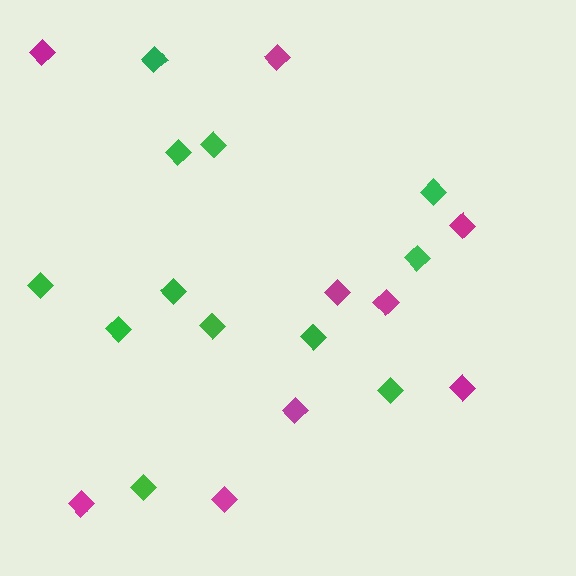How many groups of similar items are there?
There are 2 groups: one group of magenta diamonds (9) and one group of green diamonds (12).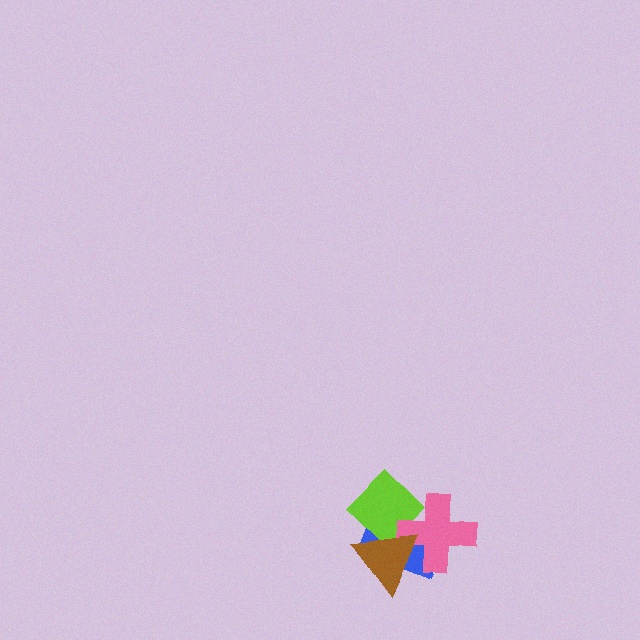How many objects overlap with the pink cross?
3 objects overlap with the pink cross.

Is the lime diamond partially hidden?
Yes, it is partially covered by another shape.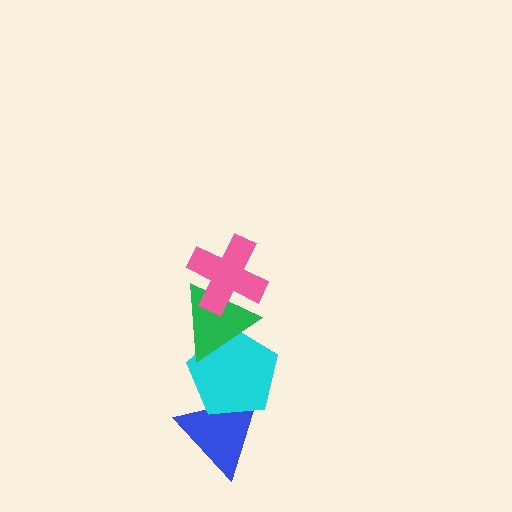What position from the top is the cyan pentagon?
The cyan pentagon is 3rd from the top.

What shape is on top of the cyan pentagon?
The green triangle is on top of the cyan pentagon.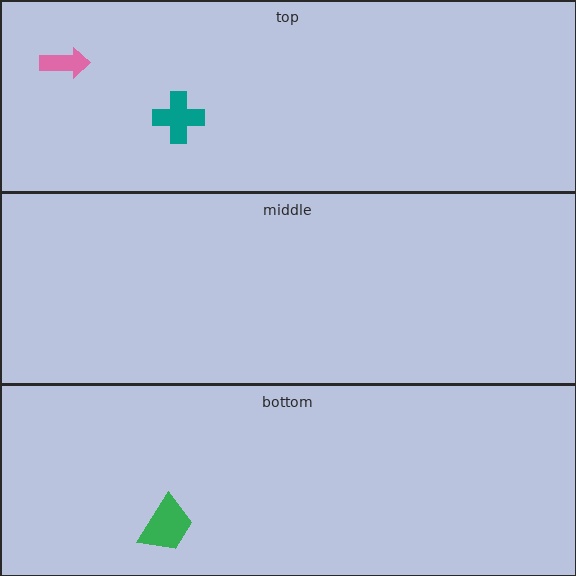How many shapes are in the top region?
2.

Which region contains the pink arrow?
The top region.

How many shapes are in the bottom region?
1.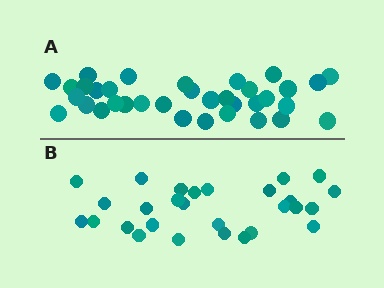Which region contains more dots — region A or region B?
Region A (the top region) has more dots.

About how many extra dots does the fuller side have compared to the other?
Region A has roughly 8 or so more dots than region B.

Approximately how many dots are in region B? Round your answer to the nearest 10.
About 30 dots. (The exact count is 28, which rounds to 30.)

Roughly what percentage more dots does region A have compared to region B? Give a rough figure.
About 25% more.